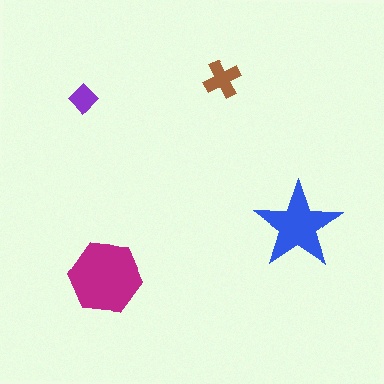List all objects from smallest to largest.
The purple diamond, the brown cross, the blue star, the magenta hexagon.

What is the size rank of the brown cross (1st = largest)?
3rd.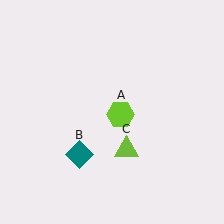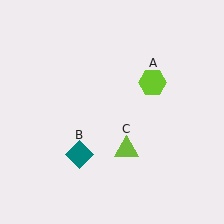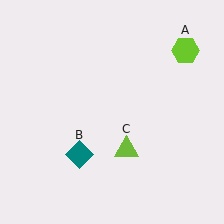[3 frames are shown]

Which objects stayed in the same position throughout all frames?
Teal diamond (object B) and lime triangle (object C) remained stationary.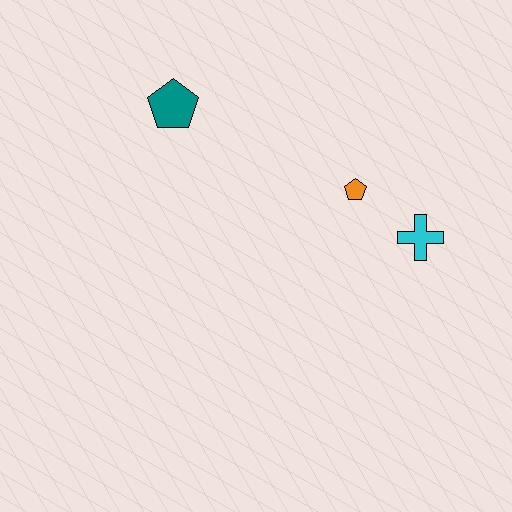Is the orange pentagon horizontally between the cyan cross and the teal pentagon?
Yes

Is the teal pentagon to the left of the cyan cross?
Yes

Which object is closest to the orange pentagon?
The cyan cross is closest to the orange pentagon.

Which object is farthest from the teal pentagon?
The cyan cross is farthest from the teal pentagon.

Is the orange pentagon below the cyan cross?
No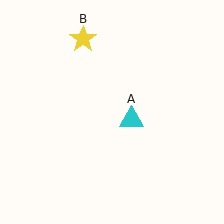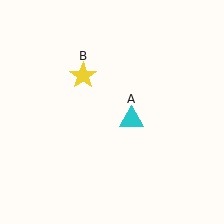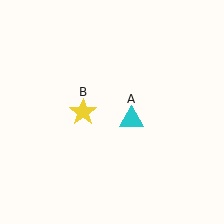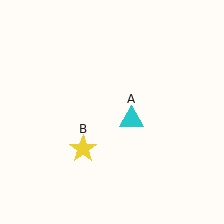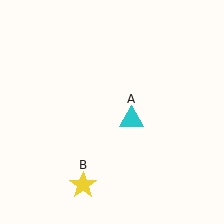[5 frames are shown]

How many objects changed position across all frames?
1 object changed position: yellow star (object B).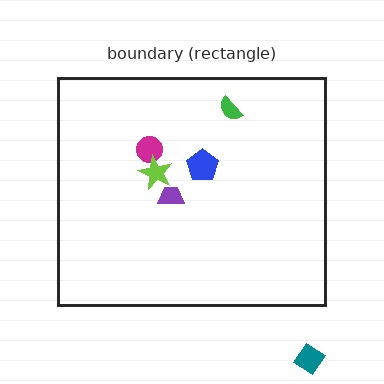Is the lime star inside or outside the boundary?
Inside.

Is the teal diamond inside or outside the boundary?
Outside.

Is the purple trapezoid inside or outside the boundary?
Inside.